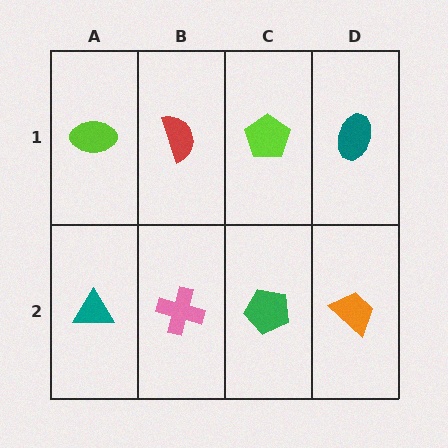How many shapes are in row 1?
4 shapes.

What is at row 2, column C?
A green pentagon.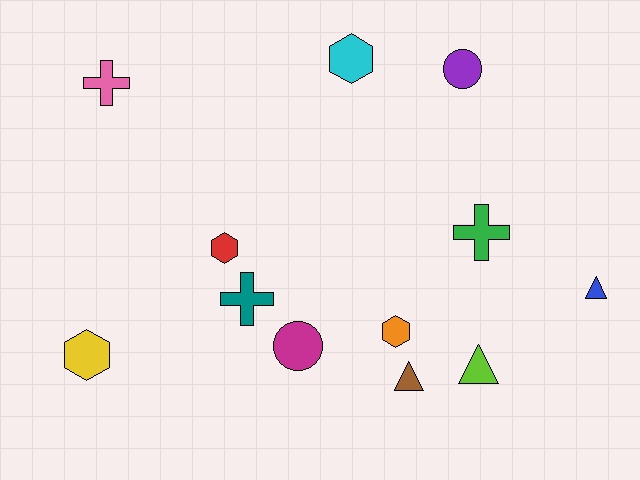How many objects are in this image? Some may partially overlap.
There are 12 objects.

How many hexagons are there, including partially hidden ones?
There are 4 hexagons.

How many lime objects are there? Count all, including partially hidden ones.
There is 1 lime object.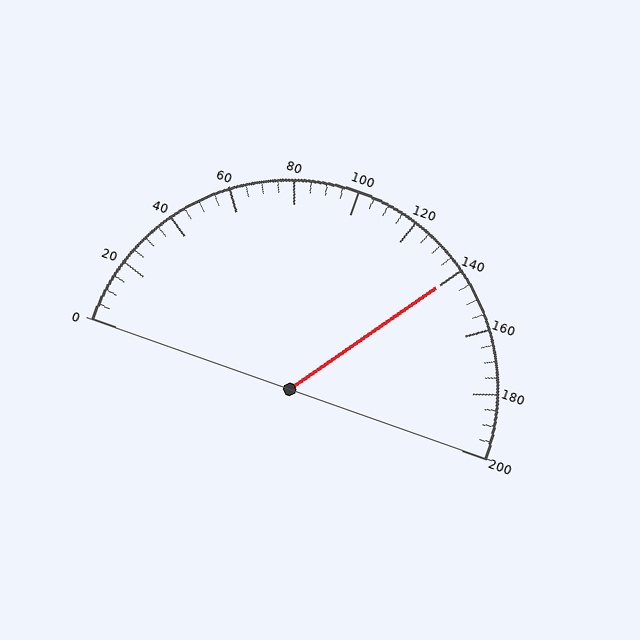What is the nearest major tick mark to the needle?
The nearest major tick mark is 140.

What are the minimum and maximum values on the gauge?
The gauge ranges from 0 to 200.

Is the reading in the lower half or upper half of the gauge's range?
The reading is in the upper half of the range (0 to 200).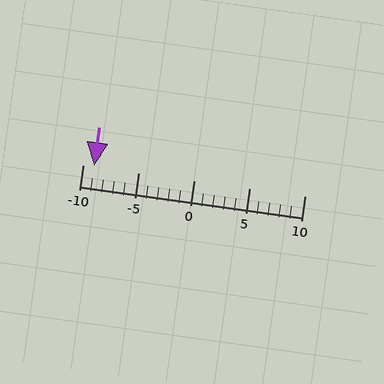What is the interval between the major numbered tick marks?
The major tick marks are spaced 5 units apart.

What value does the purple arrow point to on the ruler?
The purple arrow points to approximately -9.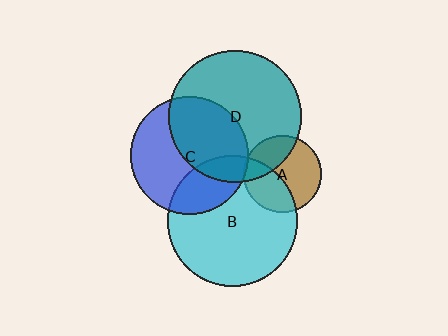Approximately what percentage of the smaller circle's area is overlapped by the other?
Approximately 45%.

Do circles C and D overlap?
Yes.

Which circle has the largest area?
Circle D (teal).